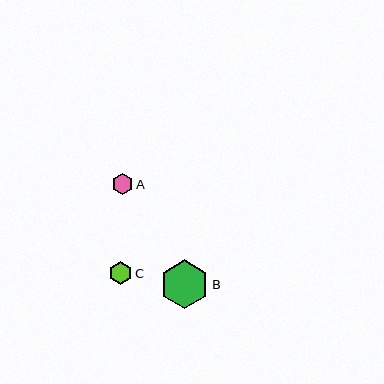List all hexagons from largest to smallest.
From largest to smallest: B, C, A.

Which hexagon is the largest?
Hexagon B is the largest with a size of approximately 48 pixels.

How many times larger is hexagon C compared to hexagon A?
Hexagon C is approximately 1.1 times the size of hexagon A.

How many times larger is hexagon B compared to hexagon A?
Hexagon B is approximately 2.3 times the size of hexagon A.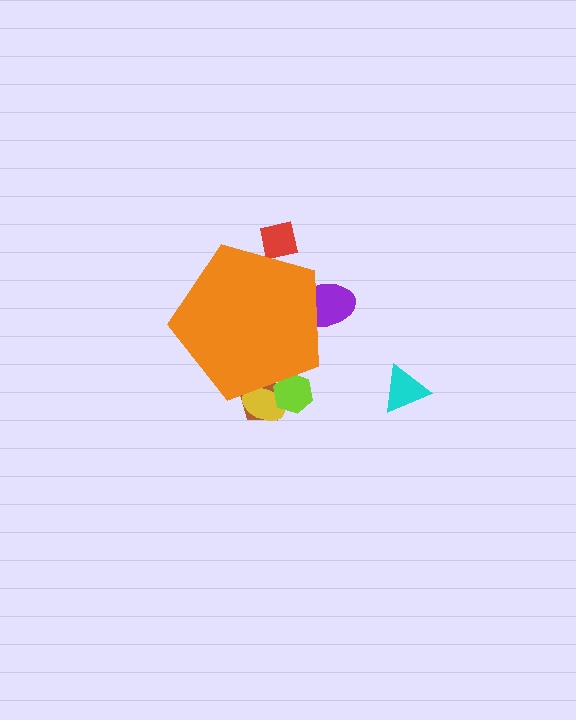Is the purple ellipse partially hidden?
Yes, the purple ellipse is partially hidden behind the orange pentagon.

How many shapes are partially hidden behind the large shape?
5 shapes are partially hidden.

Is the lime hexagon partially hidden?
Yes, the lime hexagon is partially hidden behind the orange pentagon.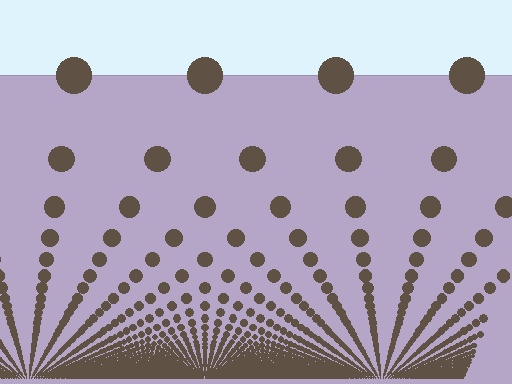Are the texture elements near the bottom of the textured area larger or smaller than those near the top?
Smaller. The gradient is inverted — elements near the bottom are smaller and denser.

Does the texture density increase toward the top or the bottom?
Density increases toward the bottom.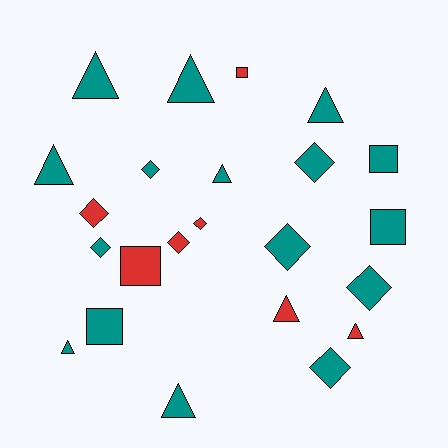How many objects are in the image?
There are 23 objects.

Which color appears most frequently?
Teal, with 16 objects.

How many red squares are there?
There are 2 red squares.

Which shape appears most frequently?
Diamond, with 9 objects.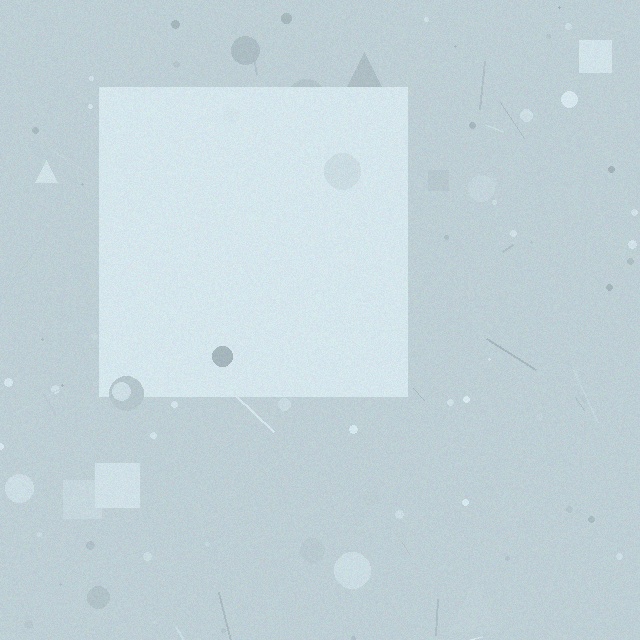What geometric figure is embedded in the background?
A square is embedded in the background.